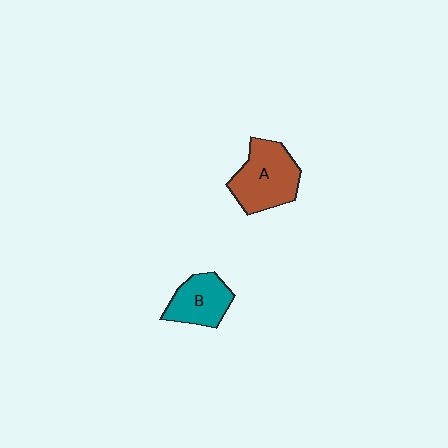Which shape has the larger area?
Shape A (brown).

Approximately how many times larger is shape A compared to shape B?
Approximately 1.4 times.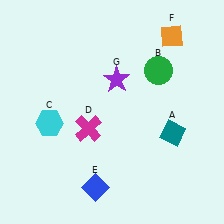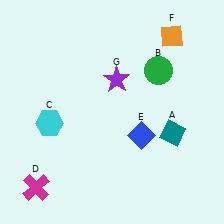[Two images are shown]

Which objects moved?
The objects that moved are: the magenta cross (D), the blue diamond (E).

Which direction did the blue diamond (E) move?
The blue diamond (E) moved up.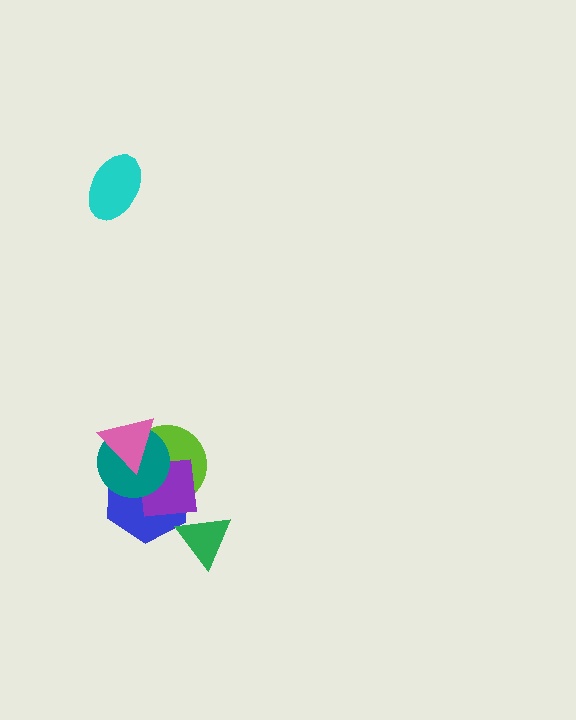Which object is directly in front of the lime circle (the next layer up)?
The blue hexagon is directly in front of the lime circle.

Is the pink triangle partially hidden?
No, no other shape covers it.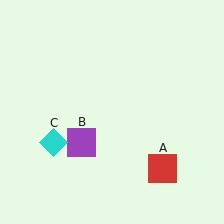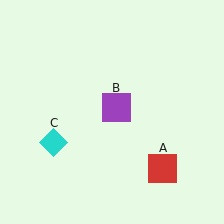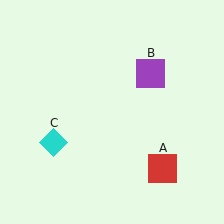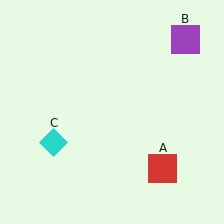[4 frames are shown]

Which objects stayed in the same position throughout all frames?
Red square (object A) and cyan diamond (object C) remained stationary.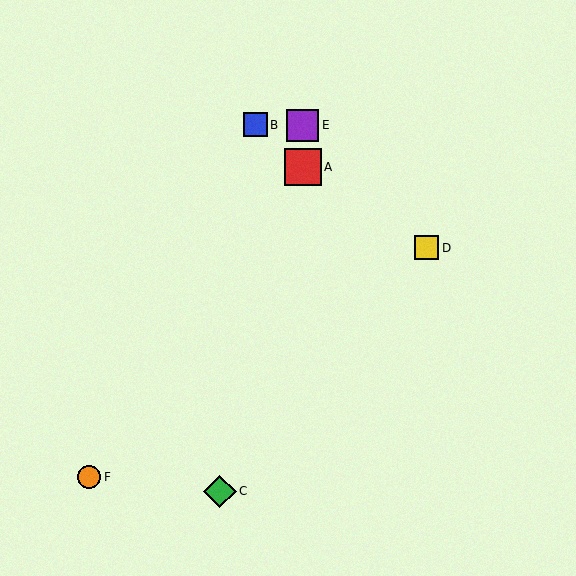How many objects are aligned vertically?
2 objects (A, E) are aligned vertically.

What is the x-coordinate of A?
Object A is at x≈303.